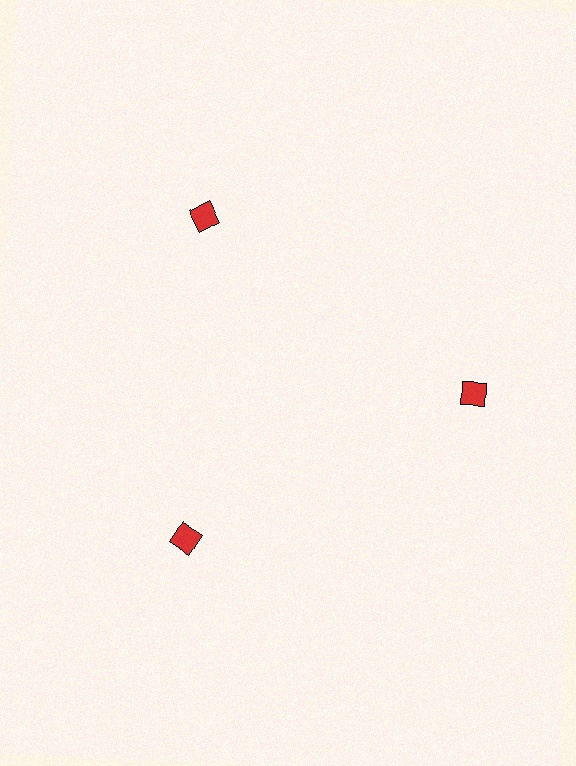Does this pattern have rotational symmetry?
Yes, this pattern has 3-fold rotational symmetry. It looks the same after rotating 120 degrees around the center.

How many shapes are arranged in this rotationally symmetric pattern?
There are 3 shapes, arranged in 3 groups of 1.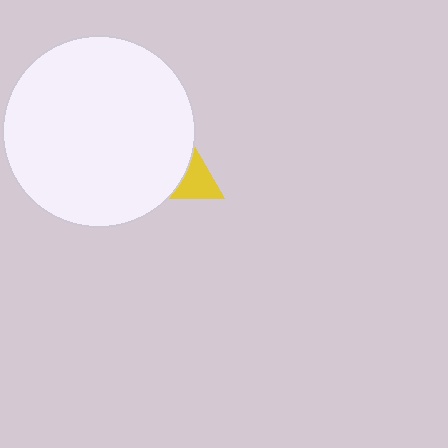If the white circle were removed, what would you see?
You would see the complete yellow triangle.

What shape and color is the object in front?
The object in front is a white circle.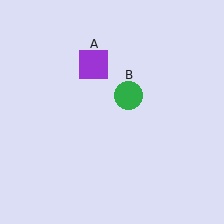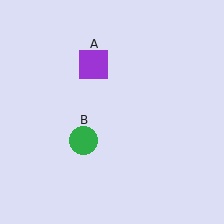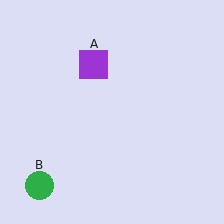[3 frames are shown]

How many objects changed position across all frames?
1 object changed position: green circle (object B).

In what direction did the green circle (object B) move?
The green circle (object B) moved down and to the left.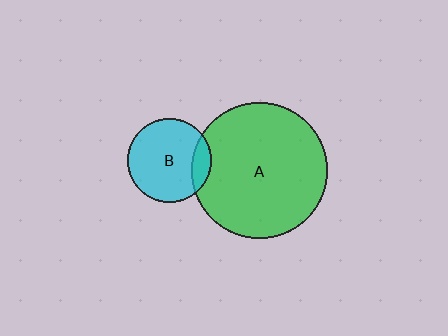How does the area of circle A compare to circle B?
Approximately 2.6 times.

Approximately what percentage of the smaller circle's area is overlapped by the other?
Approximately 15%.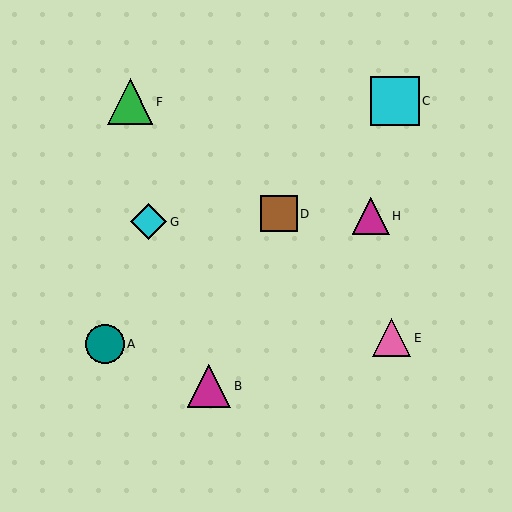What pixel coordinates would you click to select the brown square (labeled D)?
Click at (279, 214) to select the brown square D.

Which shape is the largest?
The cyan square (labeled C) is the largest.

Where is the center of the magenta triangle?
The center of the magenta triangle is at (209, 386).